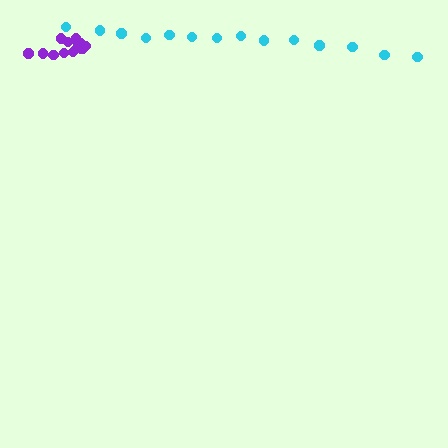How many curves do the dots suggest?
There are 2 distinct paths.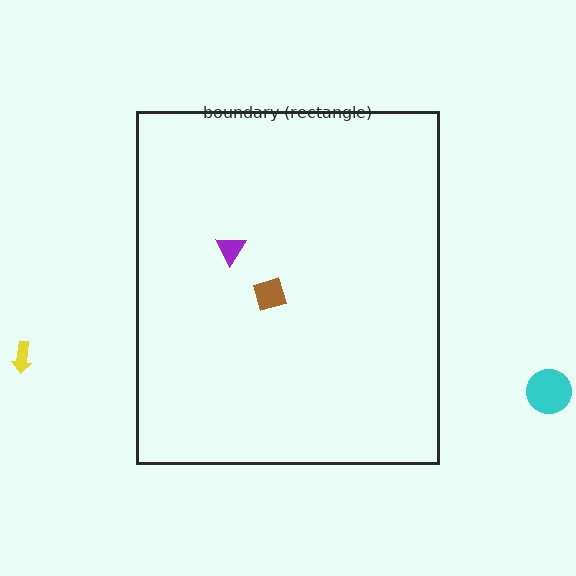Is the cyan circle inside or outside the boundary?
Outside.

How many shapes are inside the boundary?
2 inside, 2 outside.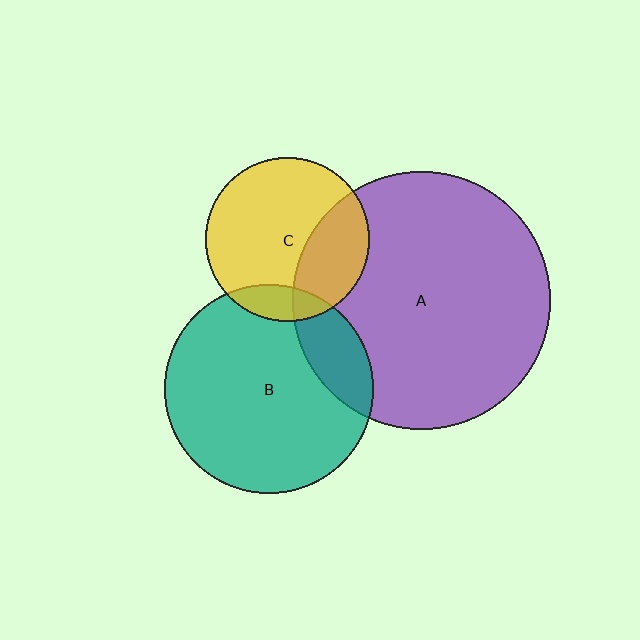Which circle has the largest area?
Circle A (purple).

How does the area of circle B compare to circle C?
Approximately 1.6 times.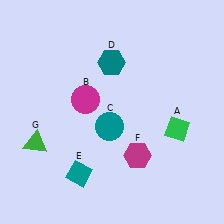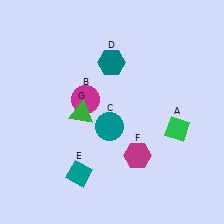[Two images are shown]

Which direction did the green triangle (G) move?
The green triangle (G) moved right.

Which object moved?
The green triangle (G) moved right.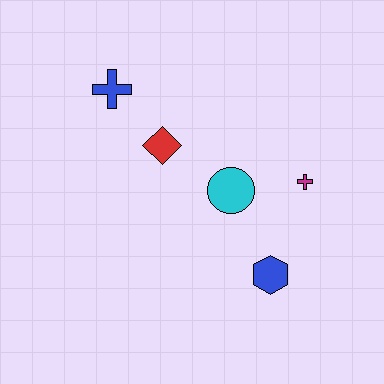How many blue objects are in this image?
There are 2 blue objects.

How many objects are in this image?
There are 5 objects.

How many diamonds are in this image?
There is 1 diamond.